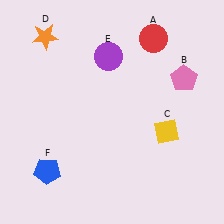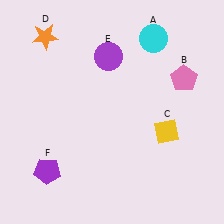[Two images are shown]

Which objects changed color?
A changed from red to cyan. F changed from blue to purple.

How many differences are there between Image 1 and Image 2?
There are 2 differences between the two images.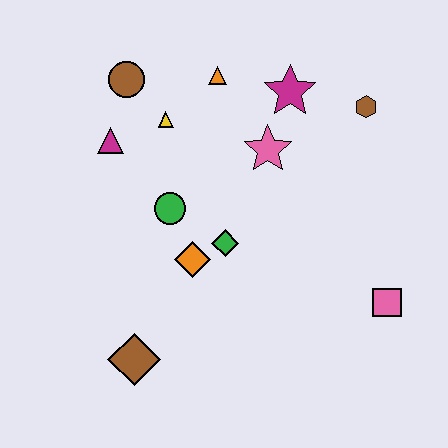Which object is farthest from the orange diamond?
The brown hexagon is farthest from the orange diamond.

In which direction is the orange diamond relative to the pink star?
The orange diamond is below the pink star.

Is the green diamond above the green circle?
No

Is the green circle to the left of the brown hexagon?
Yes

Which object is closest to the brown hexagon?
The magenta star is closest to the brown hexagon.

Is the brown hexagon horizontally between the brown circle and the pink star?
No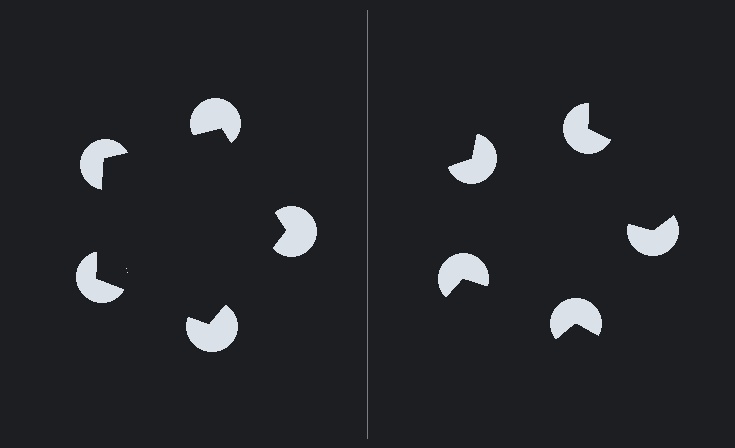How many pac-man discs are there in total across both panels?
10 — 5 on each side.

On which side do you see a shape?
An illusory pentagon appears on the left side. On the right side the wedge cuts are rotated, so no coherent shape forms.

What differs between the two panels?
The pac-man discs are positioned identically on both sides; only the wedge orientations differ. On the left they align to a pentagon; on the right they are misaligned.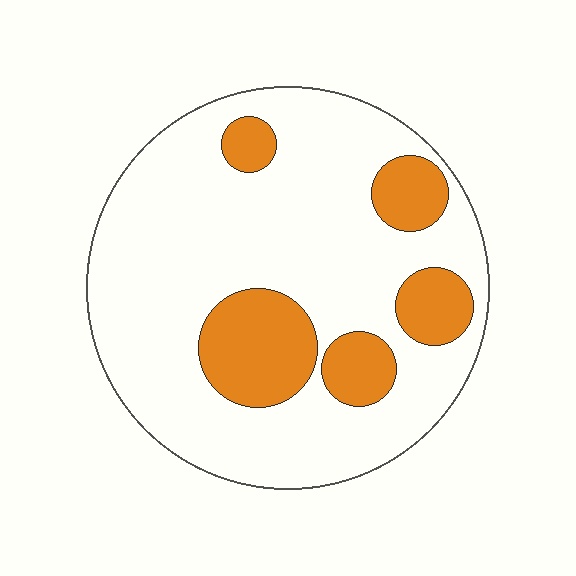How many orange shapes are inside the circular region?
5.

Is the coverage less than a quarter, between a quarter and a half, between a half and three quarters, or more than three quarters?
Less than a quarter.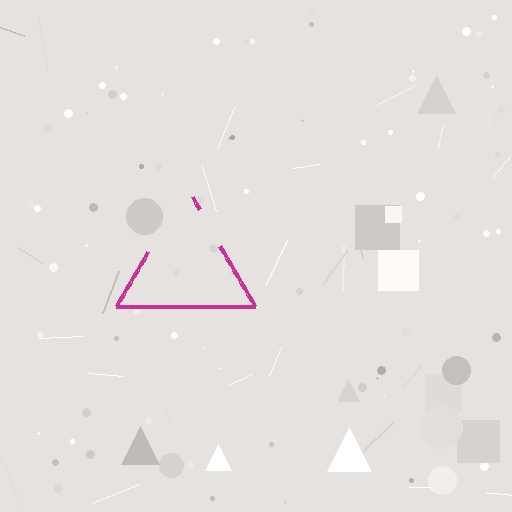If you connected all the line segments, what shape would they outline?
They would outline a triangle.